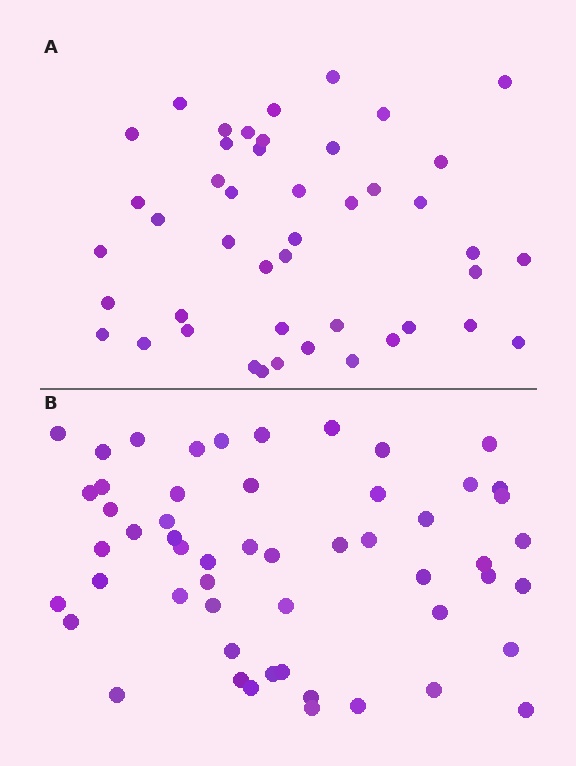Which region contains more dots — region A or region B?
Region B (the bottom region) has more dots.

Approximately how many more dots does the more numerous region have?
Region B has roughly 8 or so more dots than region A.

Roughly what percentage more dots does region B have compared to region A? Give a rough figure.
About 20% more.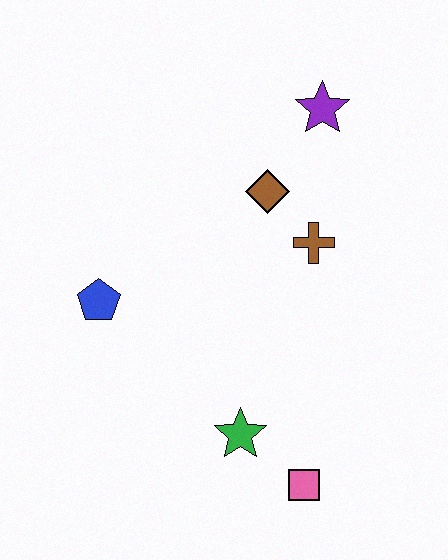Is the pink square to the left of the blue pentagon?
No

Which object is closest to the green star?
The pink square is closest to the green star.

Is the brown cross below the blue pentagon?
No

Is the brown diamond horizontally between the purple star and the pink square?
No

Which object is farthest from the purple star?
The pink square is farthest from the purple star.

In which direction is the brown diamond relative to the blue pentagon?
The brown diamond is to the right of the blue pentagon.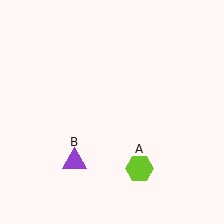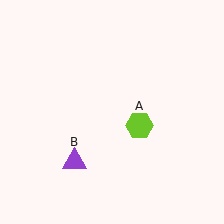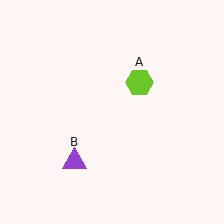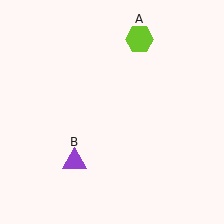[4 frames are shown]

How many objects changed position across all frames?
1 object changed position: lime hexagon (object A).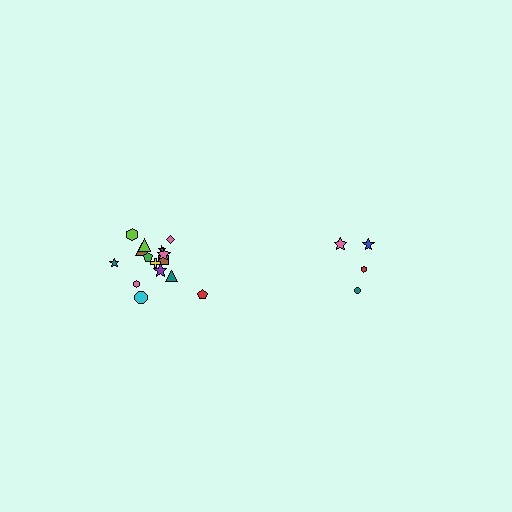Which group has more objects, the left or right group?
The left group.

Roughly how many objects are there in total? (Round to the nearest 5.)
Roughly 20 objects in total.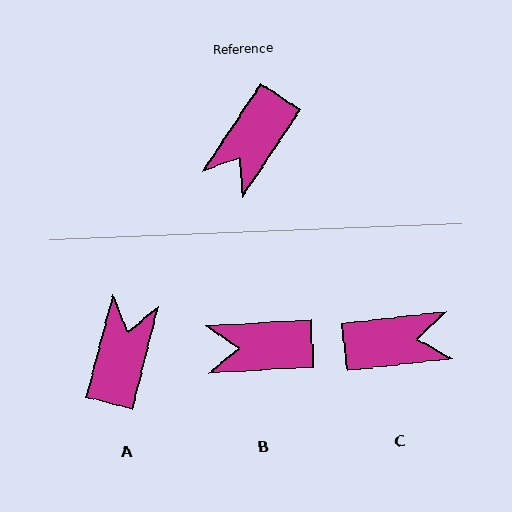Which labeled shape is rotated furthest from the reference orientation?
A, about 161 degrees away.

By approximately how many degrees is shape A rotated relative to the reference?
Approximately 161 degrees clockwise.